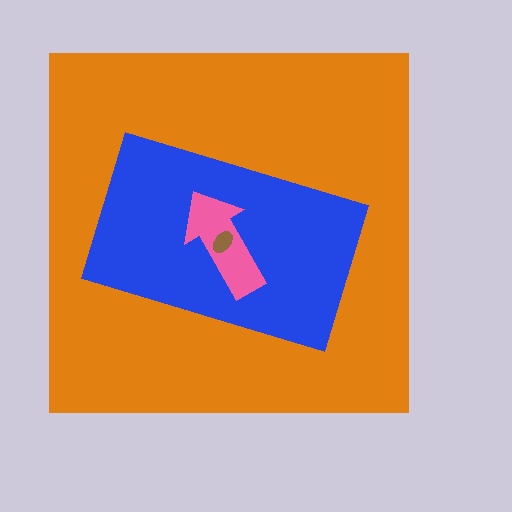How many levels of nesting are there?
4.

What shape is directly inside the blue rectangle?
The pink arrow.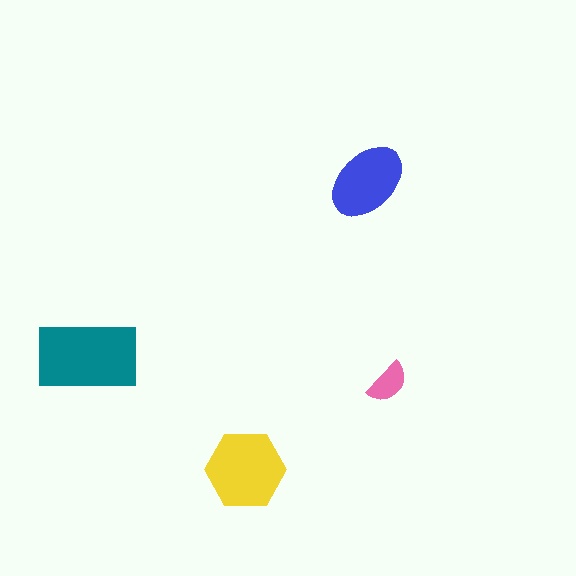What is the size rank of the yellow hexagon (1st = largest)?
2nd.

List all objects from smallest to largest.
The pink semicircle, the blue ellipse, the yellow hexagon, the teal rectangle.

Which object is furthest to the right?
The pink semicircle is rightmost.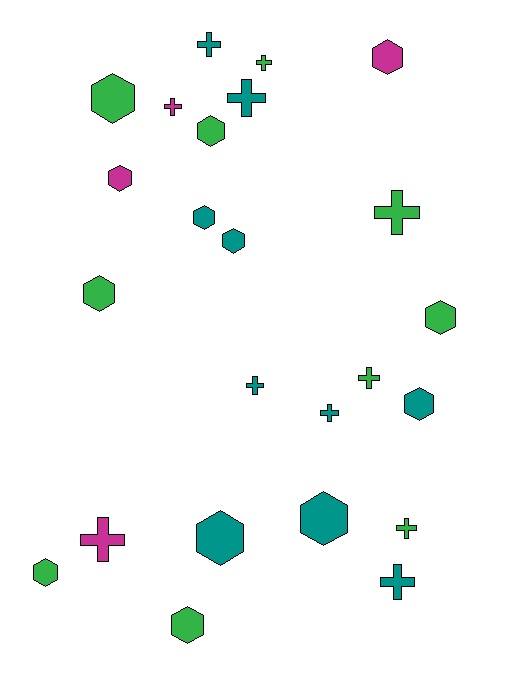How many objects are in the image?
There are 24 objects.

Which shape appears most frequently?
Hexagon, with 13 objects.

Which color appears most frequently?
Green, with 10 objects.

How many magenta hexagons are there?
There are 2 magenta hexagons.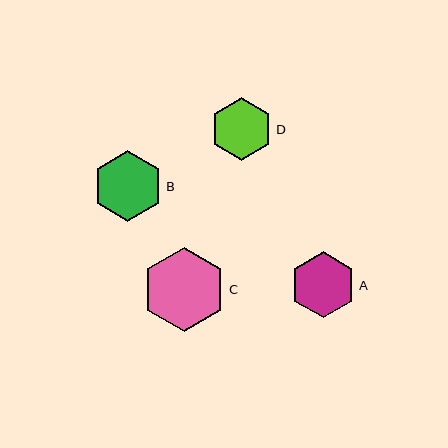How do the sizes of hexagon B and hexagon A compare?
Hexagon B and hexagon A are approximately the same size.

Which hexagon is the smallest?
Hexagon D is the smallest with a size of approximately 63 pixels.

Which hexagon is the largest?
Hexagon C is the largest with a size of approximately 84 pixels.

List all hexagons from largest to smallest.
From largest to smallest: C, B, A, D.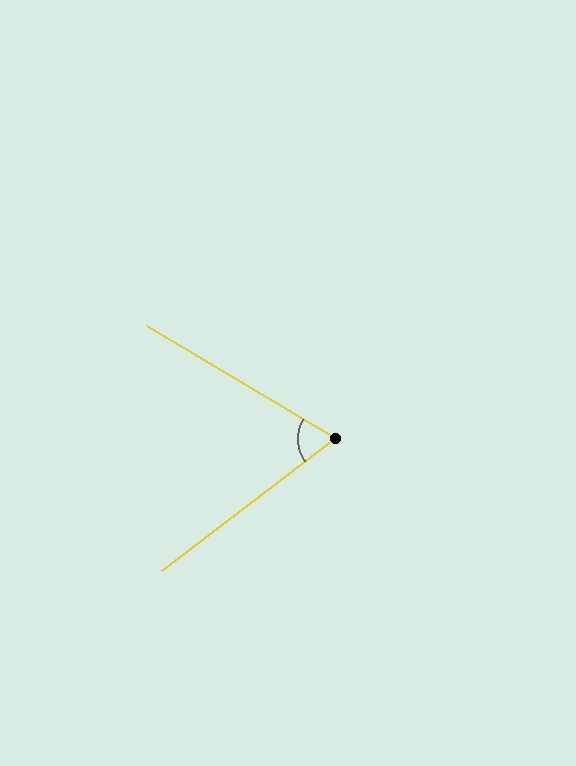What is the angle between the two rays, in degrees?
Approximately 68 degrees.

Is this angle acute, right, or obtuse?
It is acute.